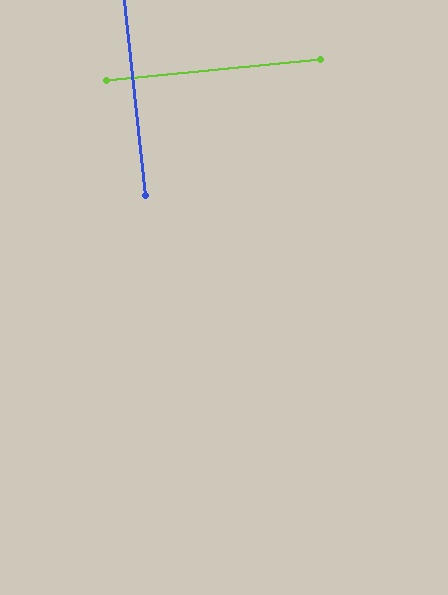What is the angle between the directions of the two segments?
Approximately 90 degrees.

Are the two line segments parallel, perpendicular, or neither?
Perpendicular — they meet at approximately 90°.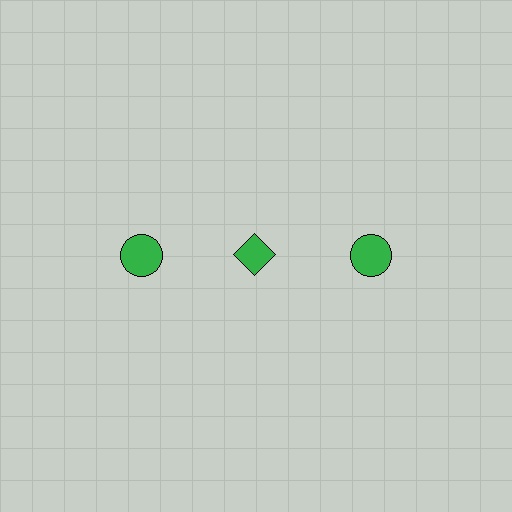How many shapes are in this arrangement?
There are 3 shapes arranged in a grid pattern.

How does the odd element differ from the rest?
It has a different shape: diamond instead of circle.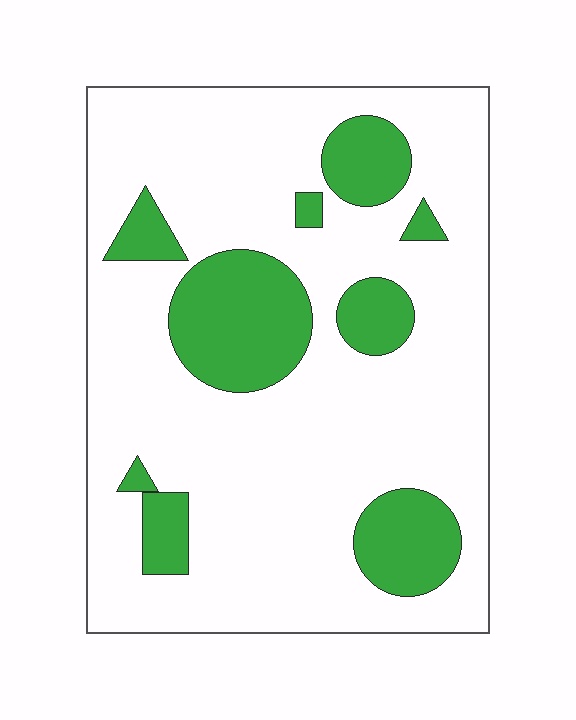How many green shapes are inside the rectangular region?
9.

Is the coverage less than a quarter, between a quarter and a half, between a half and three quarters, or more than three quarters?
Less than a quarter.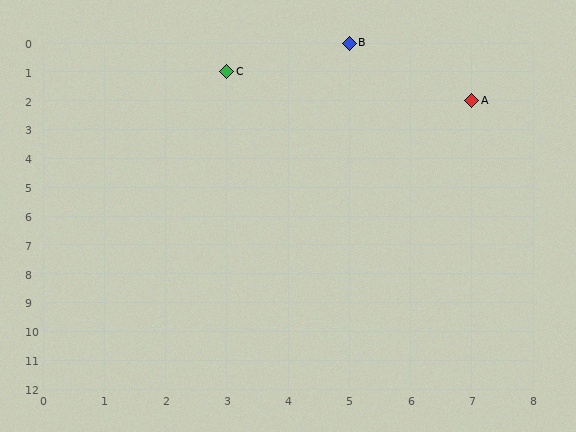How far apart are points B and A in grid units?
Points B and A are 2 columns and 2 rows apart (about 2.8 grid units diagonally).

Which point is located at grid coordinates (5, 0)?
Point B is at (5, 0).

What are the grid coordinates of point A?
Point A is at grid coordinates (7, 2).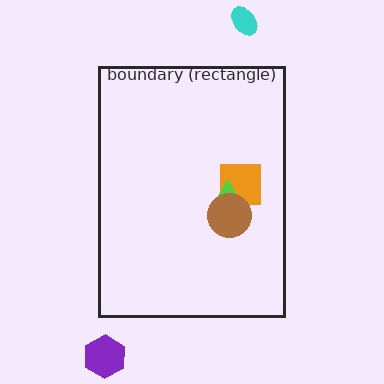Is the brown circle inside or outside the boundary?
Inside.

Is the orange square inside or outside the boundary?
Inside.